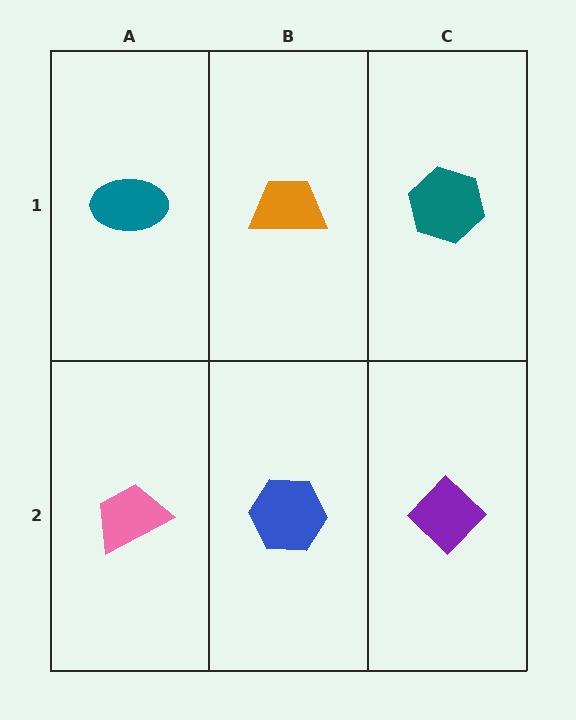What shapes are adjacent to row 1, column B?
A blue hexagon (row 2, column B), a teal ellipse (row 1, column A), a teal hexagon (row 1, column C).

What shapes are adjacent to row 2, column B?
An orange trapezoid (row 1, column B), a pink trapezoid (row 2, column A), a purple diamond (row 2, column C).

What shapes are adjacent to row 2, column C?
A teal hexagon (row 1, column C), a blue hexagon (row 2, column B).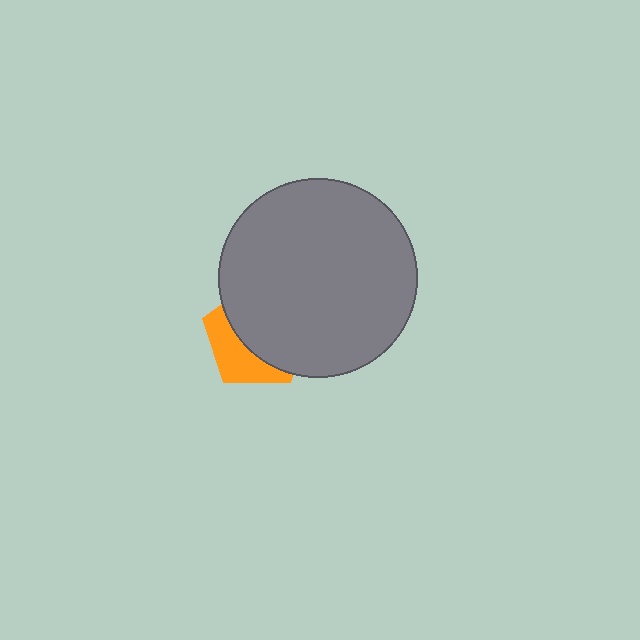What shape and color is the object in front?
The object in front is a gray circle.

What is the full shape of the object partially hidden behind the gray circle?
The partially hidden object is an orange pentagon.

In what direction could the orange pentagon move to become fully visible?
The orange pentagon could move toward the lower-left. That would shift it out from behind the gray circle entirely.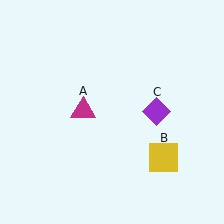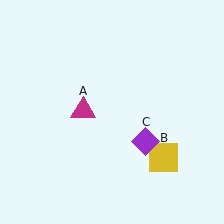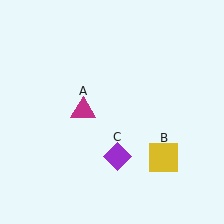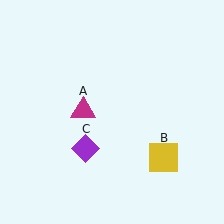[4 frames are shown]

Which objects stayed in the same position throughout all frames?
Magenta triangle (object A) and yellow square (object B) remained stationary.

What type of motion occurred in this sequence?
The purple diamond (object C) rotated clockwise around the center of the scene.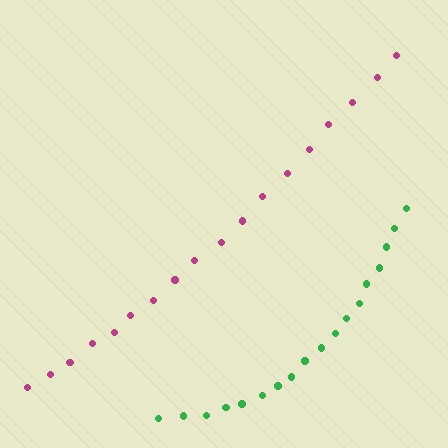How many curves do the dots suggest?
There are 2 distinct paths.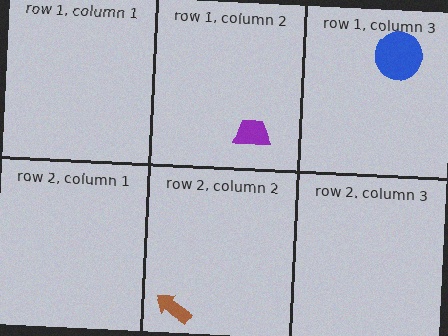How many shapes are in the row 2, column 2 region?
1.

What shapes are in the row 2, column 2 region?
The brown arrow.